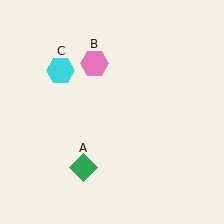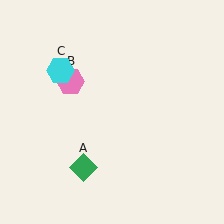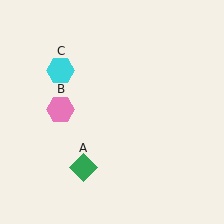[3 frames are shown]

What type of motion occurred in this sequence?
The pink hexagon (object B) rotated counterclockwise around the center of the scene.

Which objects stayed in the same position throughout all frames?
Green diamond (object A) and cyan hexagon (object C) remained stationary.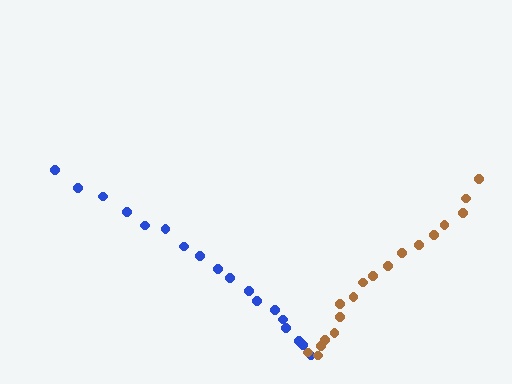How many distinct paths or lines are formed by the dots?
There are 2 distinct paths.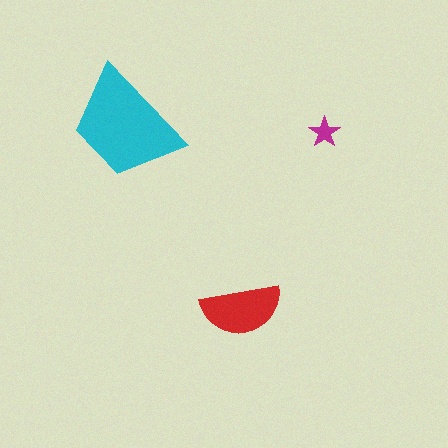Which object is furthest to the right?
The magenta star is rightmost.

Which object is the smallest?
The magenta star.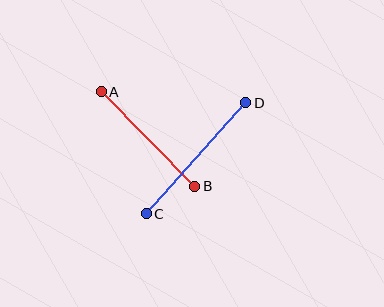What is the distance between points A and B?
The distance is approximately 133 pixels.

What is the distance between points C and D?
The distance is approximately 149 pixels.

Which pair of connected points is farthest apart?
Points C and D are farthest apart.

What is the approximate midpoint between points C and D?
The midpoint is at approximately (196, 158) pixels.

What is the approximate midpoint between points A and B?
The midpoint is at approximately (148, 139) pixels.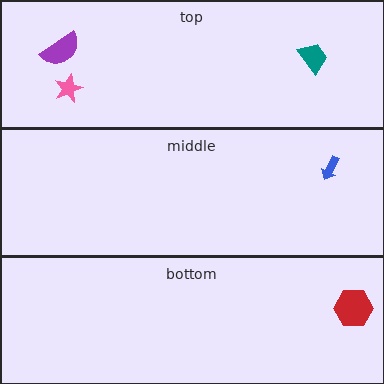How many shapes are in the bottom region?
1.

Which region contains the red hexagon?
The bottom region.